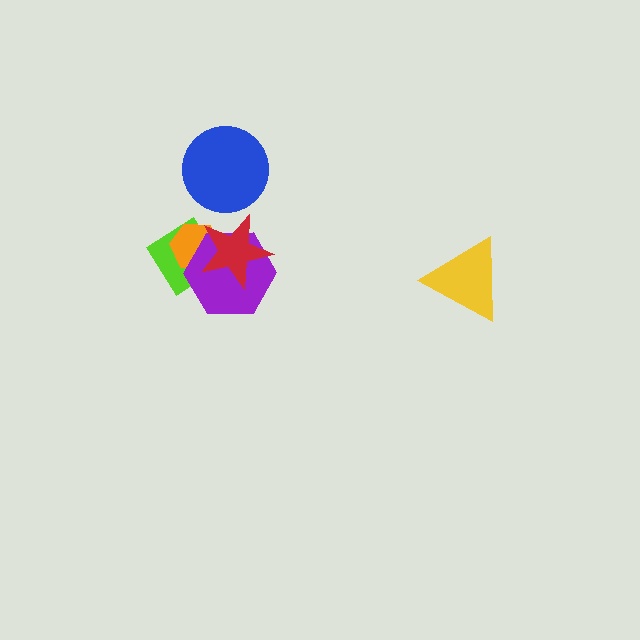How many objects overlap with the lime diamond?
3 objects overlap with the lime diamond.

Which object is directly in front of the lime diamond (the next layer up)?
The orange hexagon is directly in front of the lime diamond.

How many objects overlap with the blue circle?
0 objects overlap with the blue circle.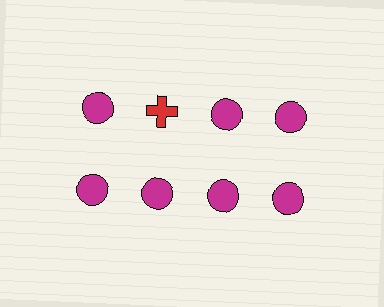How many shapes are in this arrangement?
There are 8 shapes arranged in a grid pattern.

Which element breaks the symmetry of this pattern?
The red cross in the top row, second from left column breaks the symmetry. All other shapes are magenta circles.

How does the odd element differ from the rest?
It differs in both color (red instead of magenta) and shape (cross instead of circle).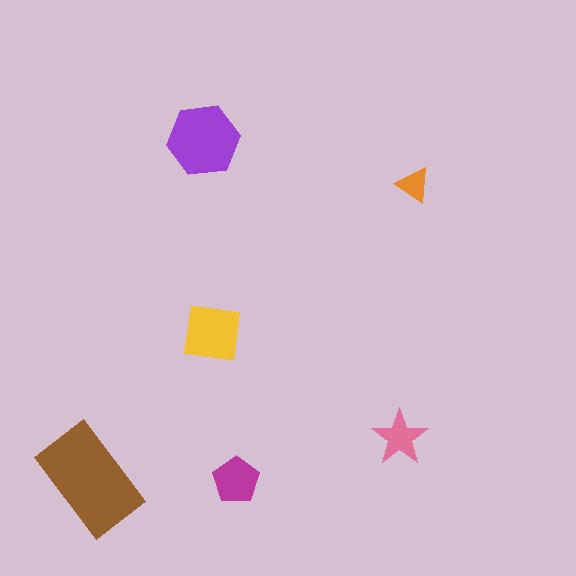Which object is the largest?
The brown rectangle.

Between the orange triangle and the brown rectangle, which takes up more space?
The brown rectangle.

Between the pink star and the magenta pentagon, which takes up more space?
The magenta pentagon.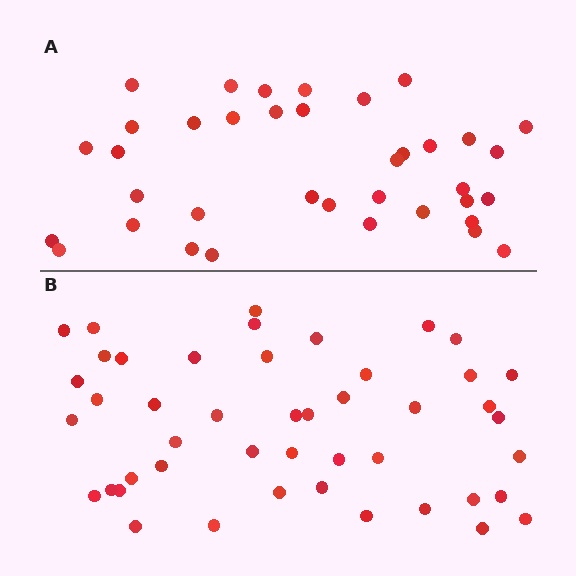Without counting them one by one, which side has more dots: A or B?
Region B (the bottom region) has more dots.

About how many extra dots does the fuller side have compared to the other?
Region B has roughly 8 or so more dots than region A.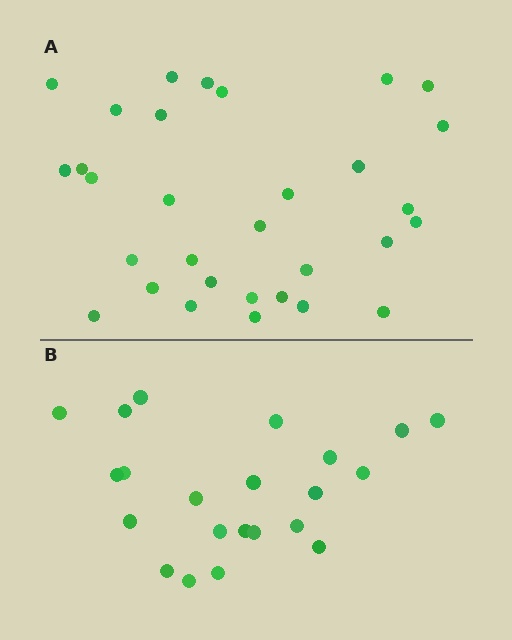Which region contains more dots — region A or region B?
Region A (the top region) has more dots.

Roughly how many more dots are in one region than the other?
Region A has roughly 8 or so more dots than region B.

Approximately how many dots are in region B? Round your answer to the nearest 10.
About 20 dots. (The exact count is 22, which rounds to 20.)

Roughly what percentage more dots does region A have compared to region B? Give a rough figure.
About 40% more.